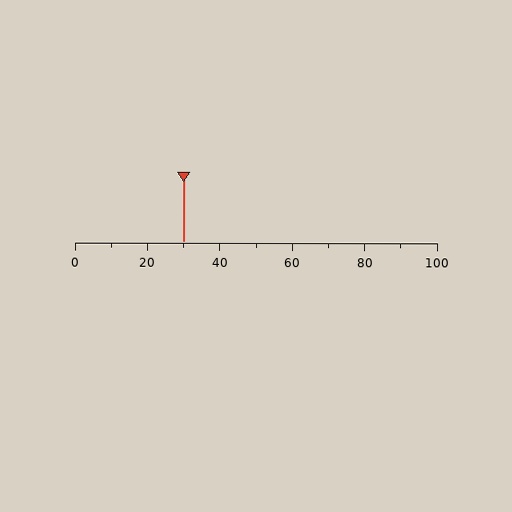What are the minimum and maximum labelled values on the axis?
The axis runs from 0 to 100.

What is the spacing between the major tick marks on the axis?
The major ticks are spaced 20 apart.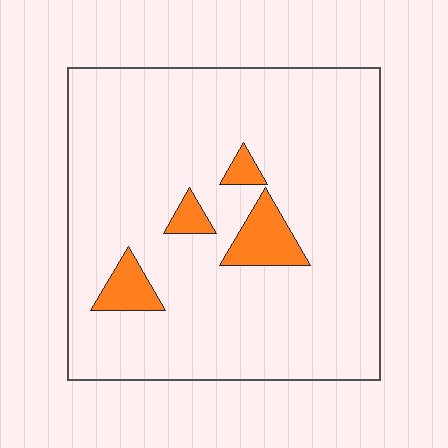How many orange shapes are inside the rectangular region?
4.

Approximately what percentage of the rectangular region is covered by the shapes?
Approximately 10%.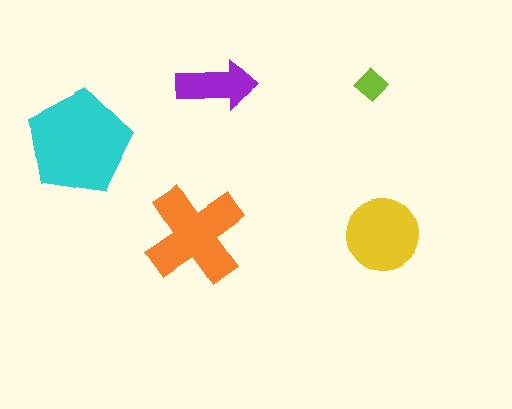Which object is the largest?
The cyan pentagon.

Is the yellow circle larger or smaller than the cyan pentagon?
Smaller.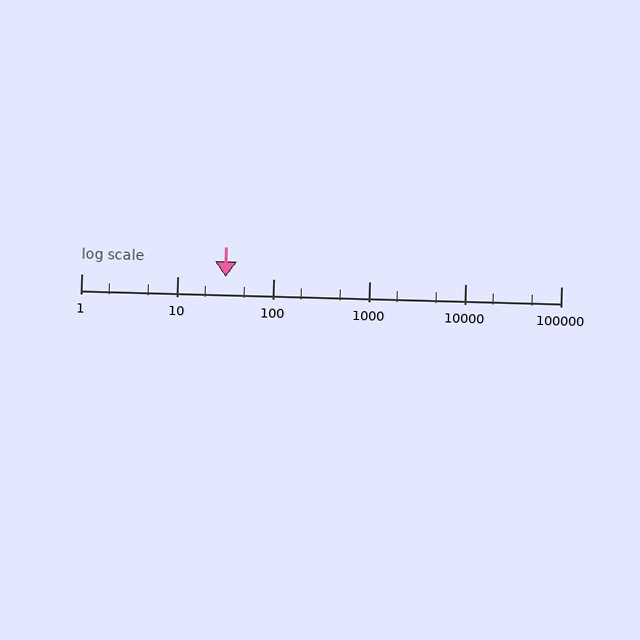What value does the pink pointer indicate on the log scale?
The pointer indicates approximately 32.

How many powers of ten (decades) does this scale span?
The scale spans 5 decades, from 1 to 100000.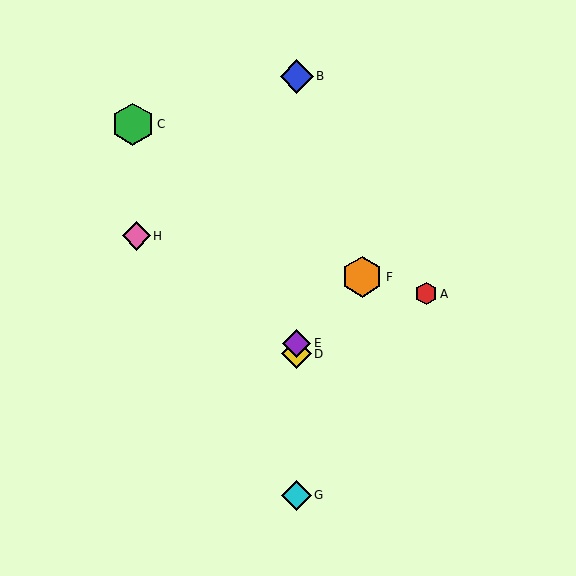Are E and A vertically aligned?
No, E is at x≈297 and A is at x≈426.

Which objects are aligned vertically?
Objects B, D, E, G are aligned vertically.